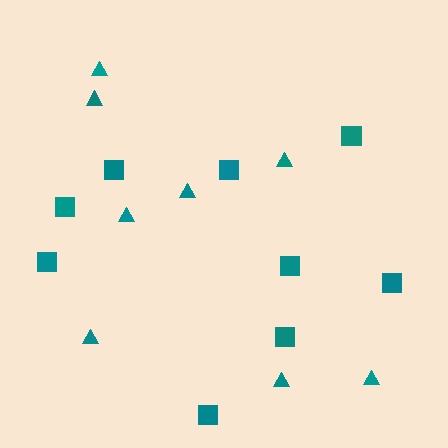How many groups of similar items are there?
There are 2 groups: one group of squares (9) and one group of triangles (8).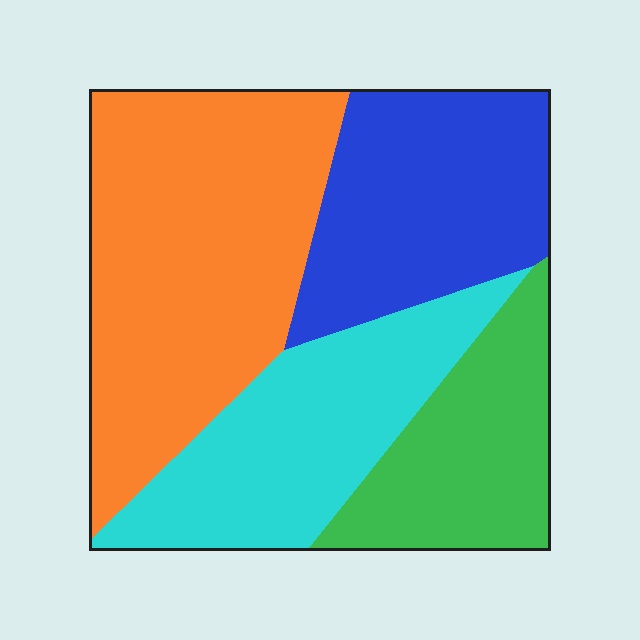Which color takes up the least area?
Green, at roughly 15%.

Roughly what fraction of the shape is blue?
Blue covers 23% of the shape.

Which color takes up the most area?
Orange, at roughly 35%.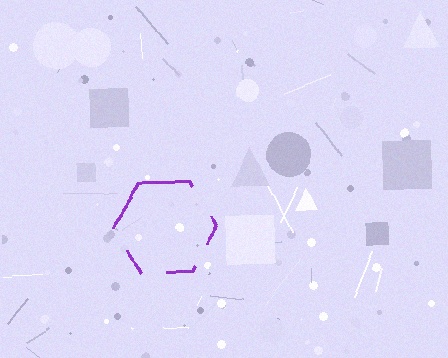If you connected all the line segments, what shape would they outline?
They would outline a hexagon.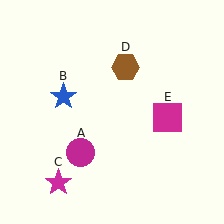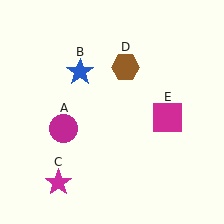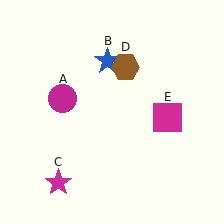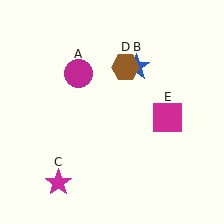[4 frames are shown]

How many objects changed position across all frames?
2 objects changed position: magenta circle (object A), blue star (object B).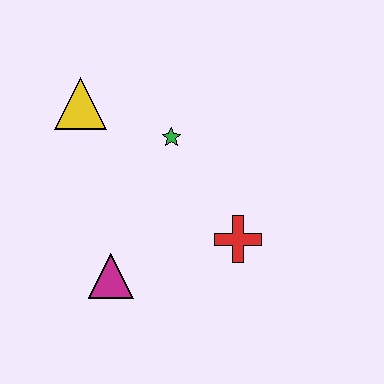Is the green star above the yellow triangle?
No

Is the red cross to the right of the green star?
Yes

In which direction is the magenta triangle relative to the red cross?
The magenta triangle is to the left of the red cross.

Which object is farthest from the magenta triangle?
The yellow triangle is farthest from the magenta triangle.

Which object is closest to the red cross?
The green star is closest to the red cross.